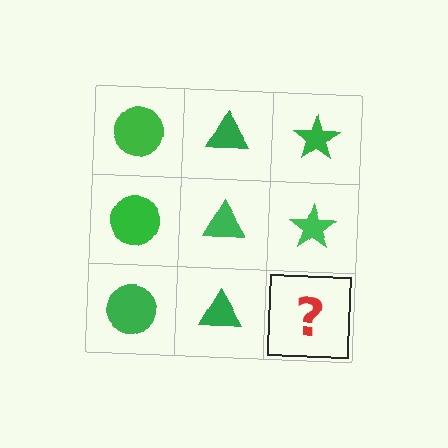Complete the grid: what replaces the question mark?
The question mark should be replaced with a green star.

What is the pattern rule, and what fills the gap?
The rule is that each column has a consistent shape. The gap should be filled with a green star.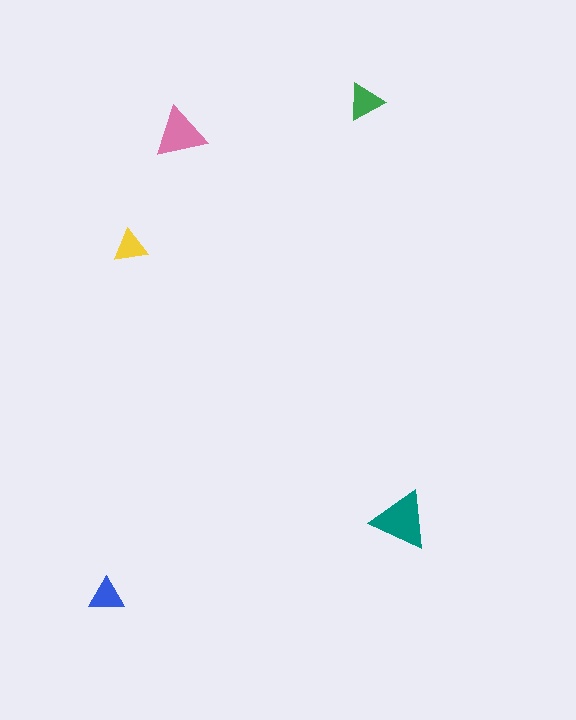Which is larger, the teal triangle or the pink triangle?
The teal one.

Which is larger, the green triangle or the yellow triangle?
The green one.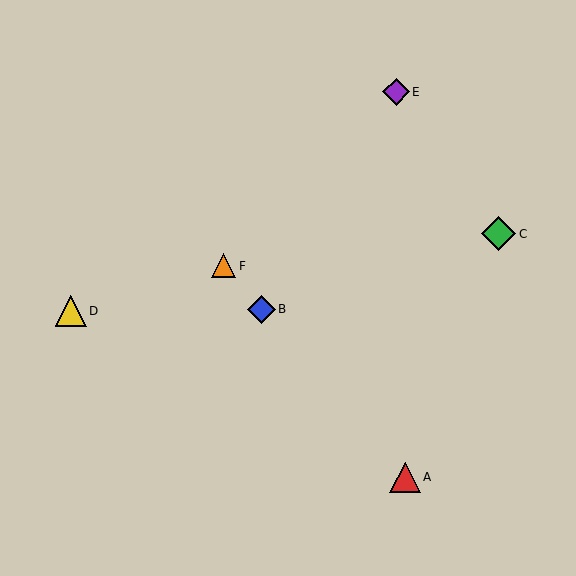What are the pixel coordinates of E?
Object E is at (396, 92).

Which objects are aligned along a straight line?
Objects A, B, F are aligned along a straight line.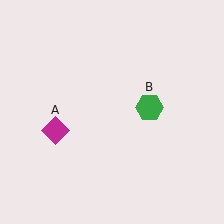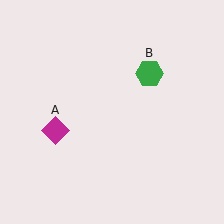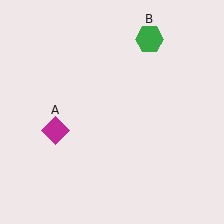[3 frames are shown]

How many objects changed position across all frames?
1 object changed position: green hexagon (object B).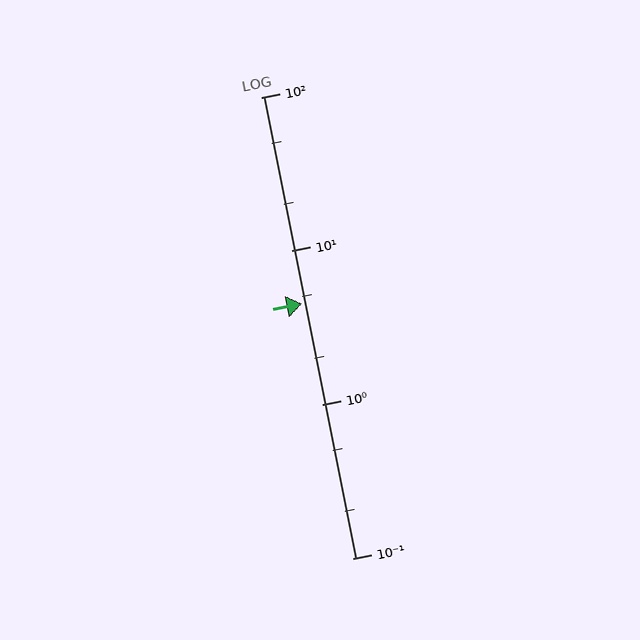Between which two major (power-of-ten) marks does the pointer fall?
The pointer is between 1 and 10.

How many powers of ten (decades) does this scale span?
The scale spans 3 decades, from 0.1 to 100.